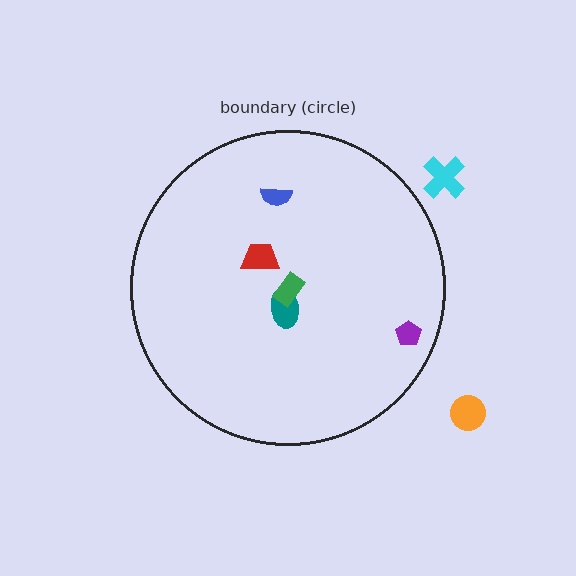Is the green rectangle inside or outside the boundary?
Inside.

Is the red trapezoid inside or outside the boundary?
Inside.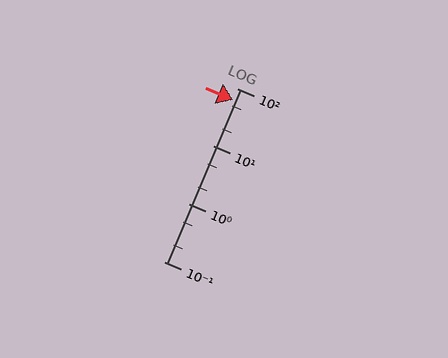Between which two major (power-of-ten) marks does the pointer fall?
The pointer is between 10 and 100.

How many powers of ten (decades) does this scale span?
The scale spans 3 decades, from 0.1 to 100.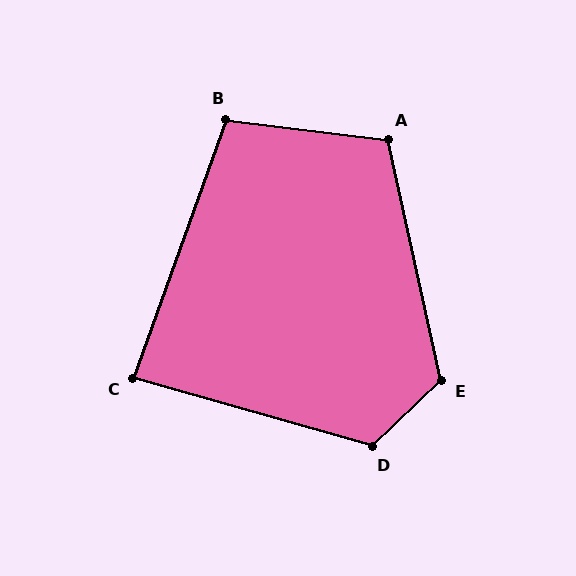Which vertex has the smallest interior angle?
C, at approximately 86 degrees.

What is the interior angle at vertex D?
Approximately 121 degrees (obtuse).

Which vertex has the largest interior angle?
E, at approximately 121 degrees.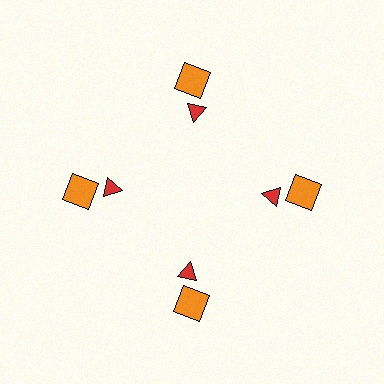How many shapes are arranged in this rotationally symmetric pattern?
There are 8 shapes, arranged in 4 groups of 2.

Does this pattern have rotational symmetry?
Yes, this pattern has 4-fold rotational symmetry. It looks the same after rotating 90 degrees around the center.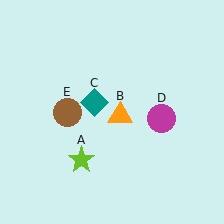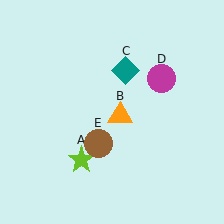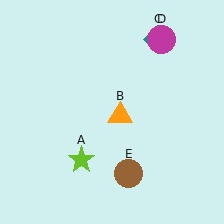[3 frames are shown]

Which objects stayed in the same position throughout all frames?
Lime star (object A) and orange triangle (object B) remained stationary.